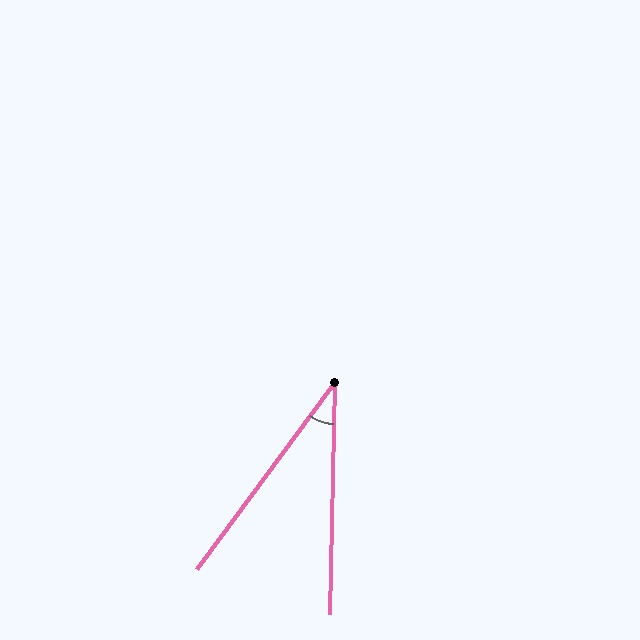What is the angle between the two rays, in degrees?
Approximately 35 degrees.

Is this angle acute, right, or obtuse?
It is acute.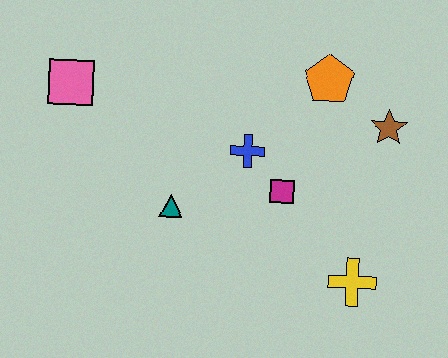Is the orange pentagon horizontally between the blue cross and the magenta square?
No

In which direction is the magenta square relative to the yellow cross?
The magenta square is above the yellow cross.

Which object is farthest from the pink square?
The yellow cross is farthest from the pink square.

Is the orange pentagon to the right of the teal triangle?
Yes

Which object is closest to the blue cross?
The magenta square is closest to the blue cross.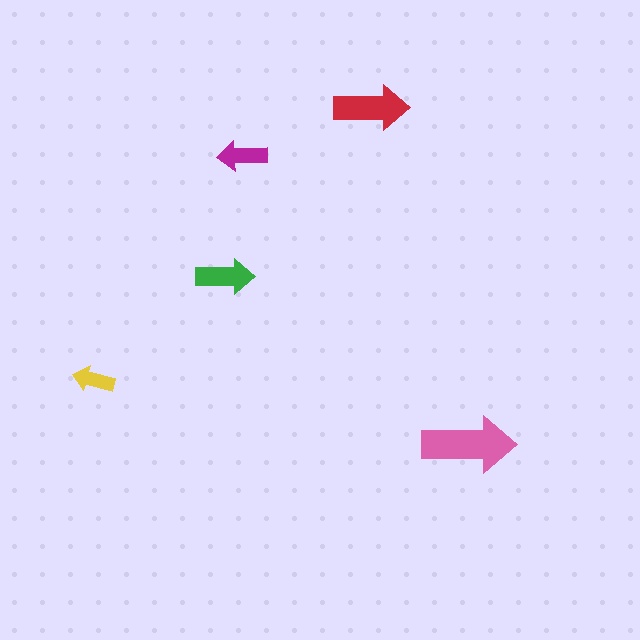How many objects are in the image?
There are 5 objects in the image.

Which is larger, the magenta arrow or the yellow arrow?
The magenta one.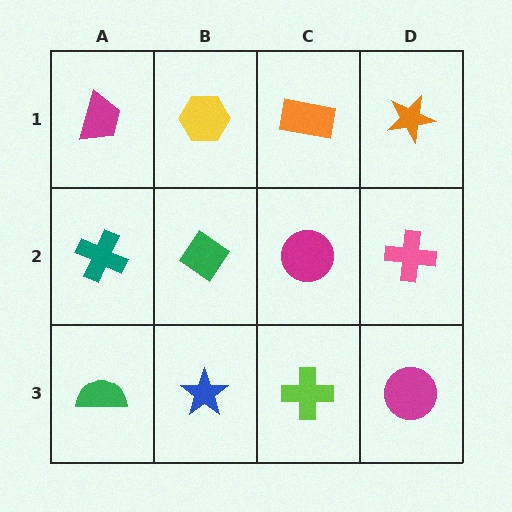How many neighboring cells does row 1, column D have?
2.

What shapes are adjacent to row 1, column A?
A teal cross (row 2, column A), a yellow hexagon (row 1, column B).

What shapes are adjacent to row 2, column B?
A yellow hexagon (row 1, column B), a blue star (row 3, column B), a teal cross (row 2, column A), a magenta circle (row 2, column C).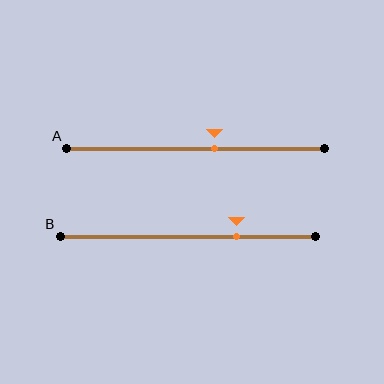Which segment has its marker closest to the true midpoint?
Segment A has its marker closest to the true midpoint.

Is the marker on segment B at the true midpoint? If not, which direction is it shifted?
No, the marker on segment B is shifted to the right by about 19% of the segment length.